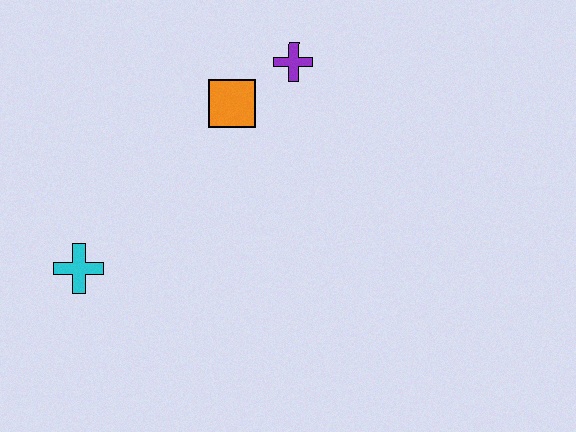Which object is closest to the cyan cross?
The orange square is closest to the cyan cross.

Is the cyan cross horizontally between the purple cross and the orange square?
No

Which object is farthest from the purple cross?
The cyan cross is farthest from the purple cross.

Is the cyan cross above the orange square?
No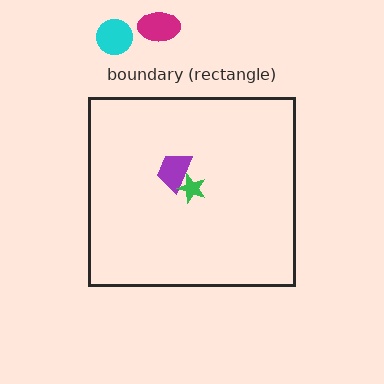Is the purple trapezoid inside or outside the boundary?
Inside.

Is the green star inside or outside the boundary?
Inside.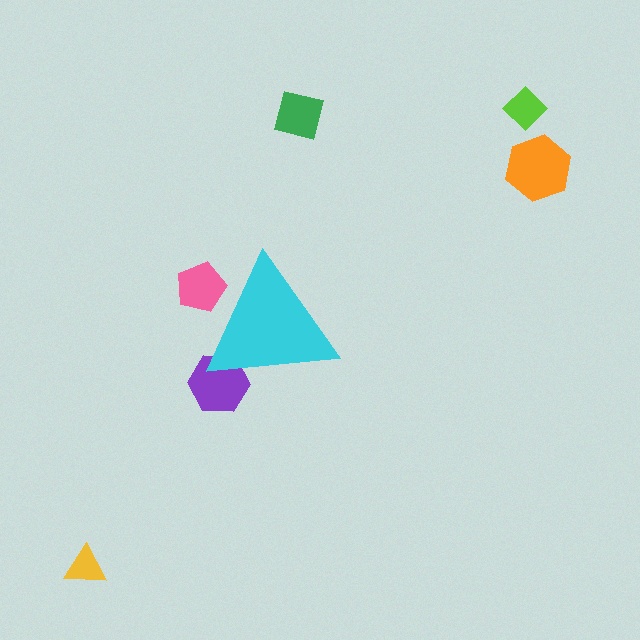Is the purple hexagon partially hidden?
Yes, the purple hexagon is partially hidden behind the cyan triangle.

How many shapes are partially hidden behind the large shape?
2 shapes are partially hidden.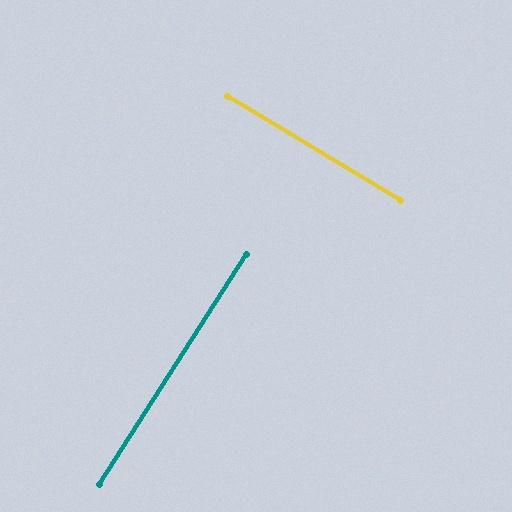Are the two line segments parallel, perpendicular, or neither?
Perpendicular — they meet at approximately 88°.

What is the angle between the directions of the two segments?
Approximately 88 degrees.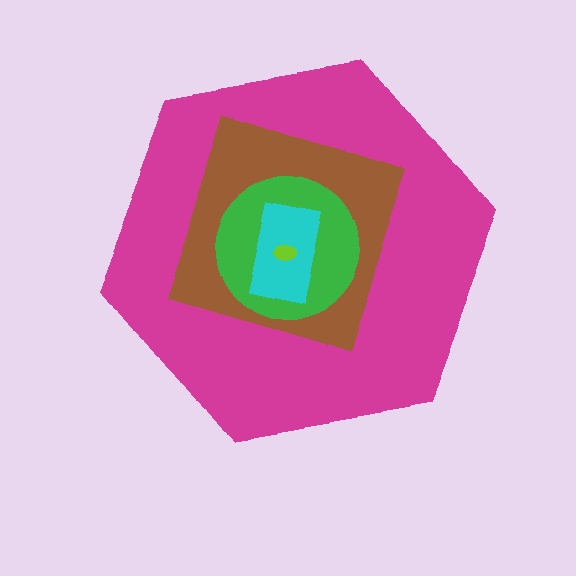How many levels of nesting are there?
5.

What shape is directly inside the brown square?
The green circle.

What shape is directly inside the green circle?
The cyan rectangle.